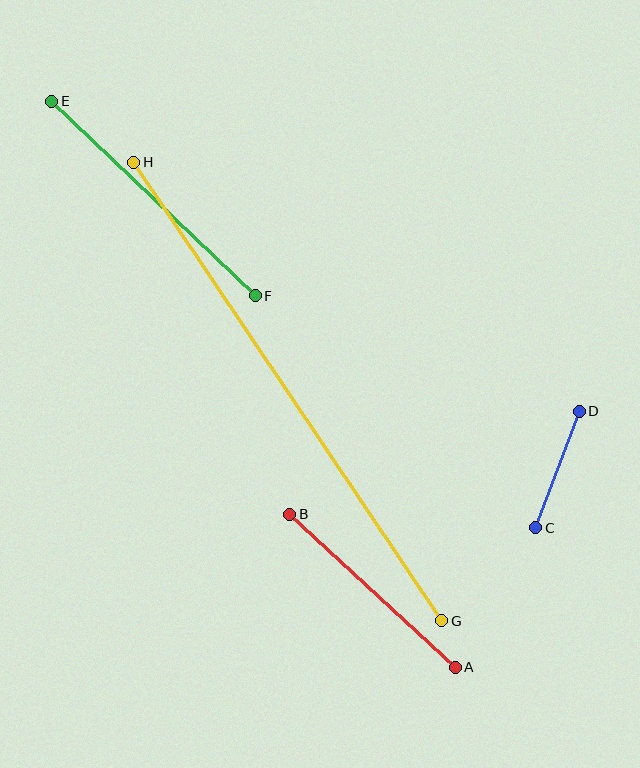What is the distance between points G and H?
The distance is approximately 552 pixels.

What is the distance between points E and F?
The distance is approximately 281 pixels.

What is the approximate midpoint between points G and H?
The midpoint is at approximately (288, 392) pixels.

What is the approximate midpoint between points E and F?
The midpoint is at approximately (153, 199) pixels.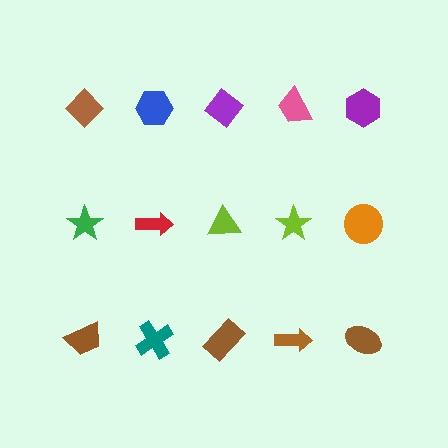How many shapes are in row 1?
5 shapes.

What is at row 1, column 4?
A pink trapezoid.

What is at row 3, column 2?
A teal cross.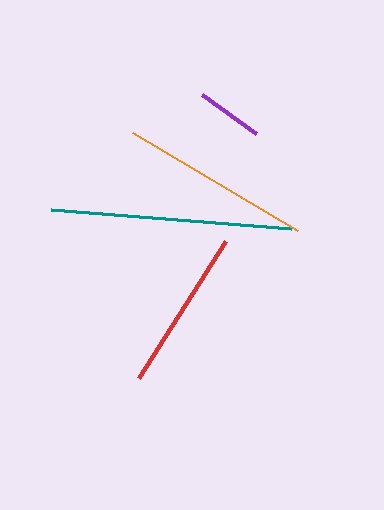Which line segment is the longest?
The teal line is the longest at approximately 241 pixels.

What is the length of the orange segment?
The orange segment is approximately 192 pixels long.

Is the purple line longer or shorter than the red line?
The red line is longer than the purple line.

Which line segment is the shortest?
The purple line is the shortest at approximately 67 pixels.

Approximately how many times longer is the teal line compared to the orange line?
The teal line is approximately 1.3 times the length of the orange line.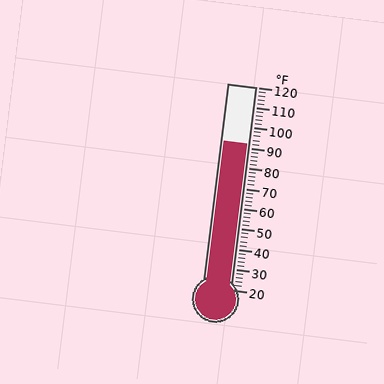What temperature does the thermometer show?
The thermometer shows approximately 92°F.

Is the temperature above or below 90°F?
The temperature is above 90°F.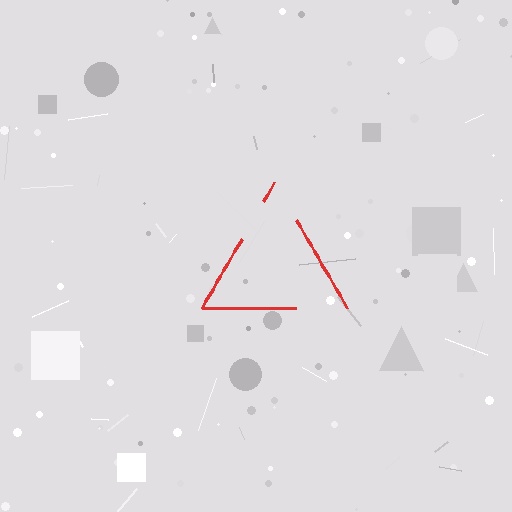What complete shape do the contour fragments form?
The contour fragments form a triangle.